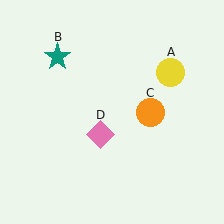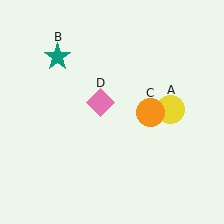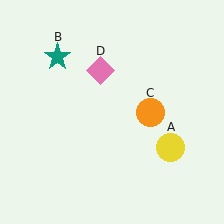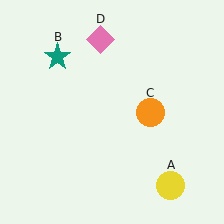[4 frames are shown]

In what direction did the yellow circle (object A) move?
The yellow circle (object A) moved down.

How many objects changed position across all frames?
2 objects changed position: yellow circle (object A), pink diamond (object D).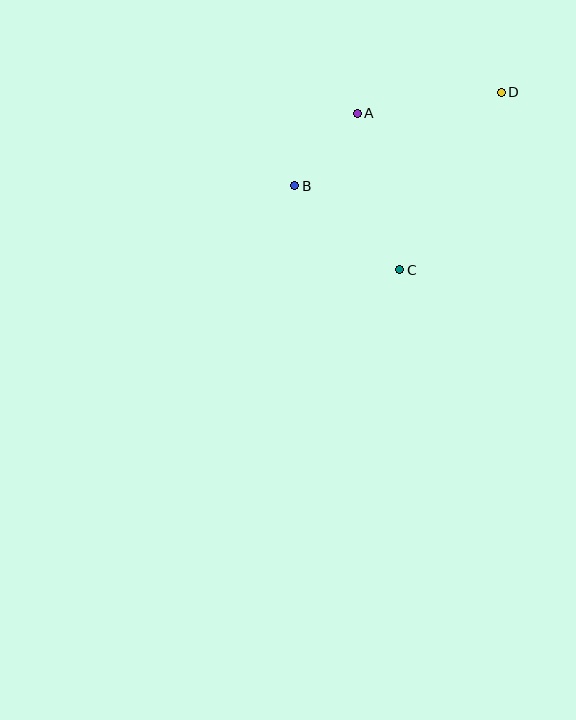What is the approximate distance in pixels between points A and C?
The distance between A and C is approximately 162 pixels.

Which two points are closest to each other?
Points A and B are closest to each other.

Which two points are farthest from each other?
Points B and D are farthest from each other.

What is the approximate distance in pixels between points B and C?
The distance between B and C is approximately 135 pixels.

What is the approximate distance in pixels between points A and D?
The distance between A and D is approximately 145 pixels.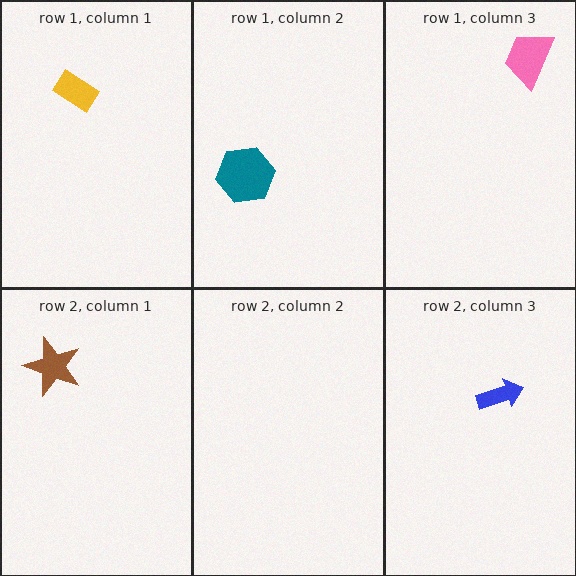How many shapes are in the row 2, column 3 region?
1.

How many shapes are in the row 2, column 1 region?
1.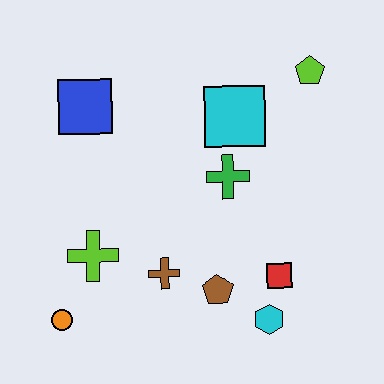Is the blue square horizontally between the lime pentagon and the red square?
No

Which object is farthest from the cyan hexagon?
The blue square is farthest from the cyan hexagon.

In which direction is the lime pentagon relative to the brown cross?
The lime pentagon is above the brown cross.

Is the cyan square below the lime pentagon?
Yes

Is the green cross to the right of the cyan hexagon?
No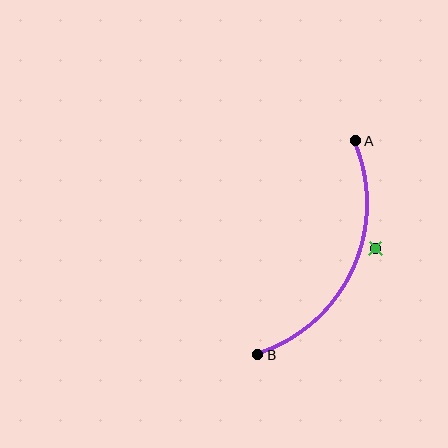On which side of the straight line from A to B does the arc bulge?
The arc bulges to the right of the straight line connecting A and B.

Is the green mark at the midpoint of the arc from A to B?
No — the green mark does not lie on the arc at all. It sits slightly outside the curve.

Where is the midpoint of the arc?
The arc midpoint is the point on the curve farthest from the straight line joining A and B. It sits to the right of that line.